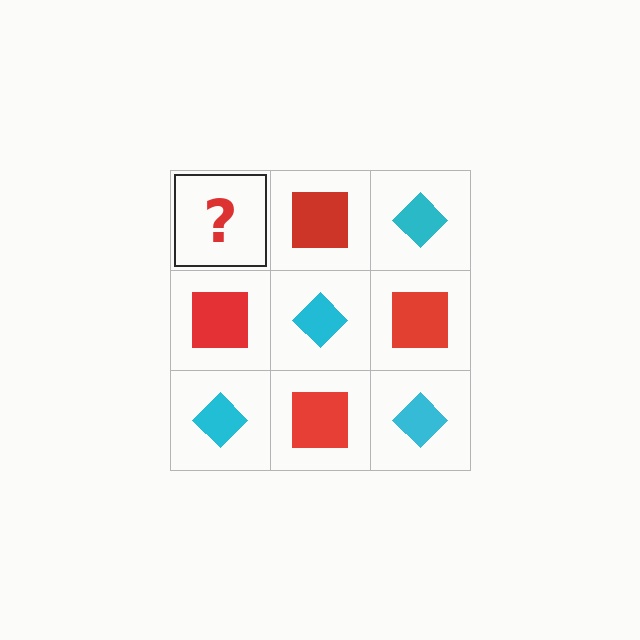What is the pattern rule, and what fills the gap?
The rule is that it alternates cyan diamond and red square in a checkerboard pattern. The gap should be filled with a cyan diamond.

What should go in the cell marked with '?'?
The missing cell should contain a cyan diamond.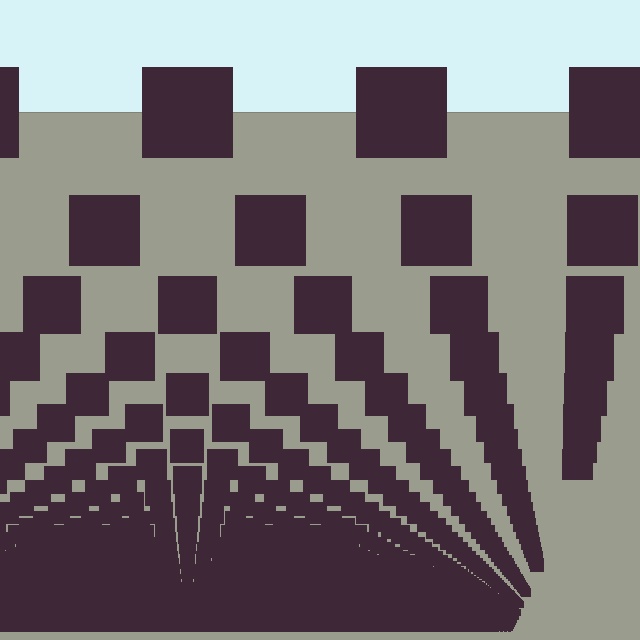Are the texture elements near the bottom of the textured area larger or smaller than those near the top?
Smaller. The gradient is inverted — elements near the bottom are smaller and denser.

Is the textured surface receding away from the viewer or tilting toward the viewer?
The surface appears to tilt toward the viewer. Texture elements get larger and sparser toward the top.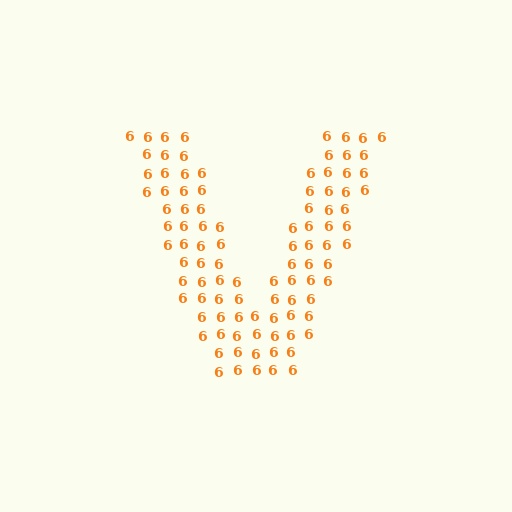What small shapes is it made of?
It is made of small digit 6's.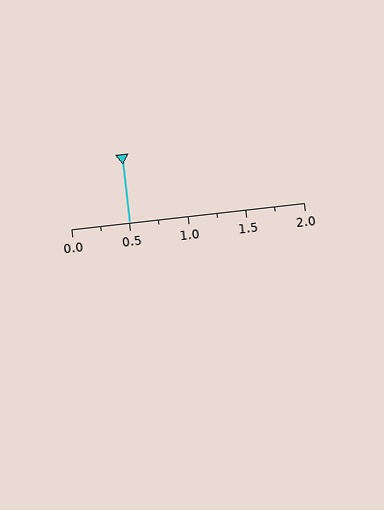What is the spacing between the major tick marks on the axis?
The major ticks are spaced 0.5 apart.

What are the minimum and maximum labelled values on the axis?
The axis runs from 0.0 to 2.0.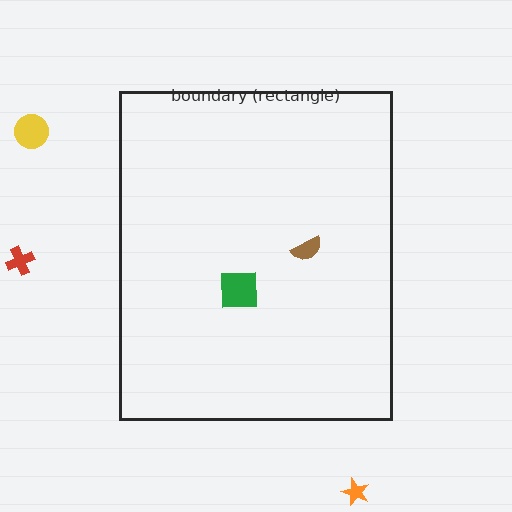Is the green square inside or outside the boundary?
Inside.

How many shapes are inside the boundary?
2 inside, 3 outside.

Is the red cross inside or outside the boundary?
Outside.